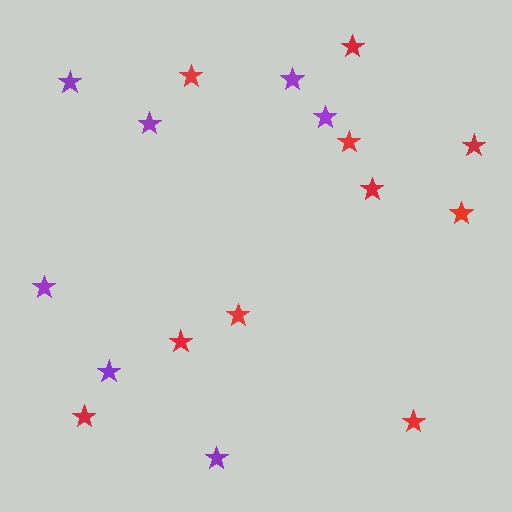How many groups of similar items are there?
There are 2 groups: one group of purple stars (7) and one group of red stars (10).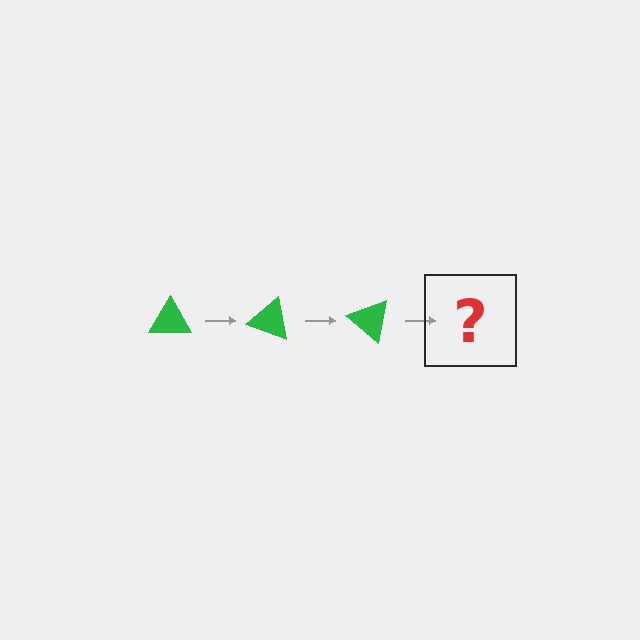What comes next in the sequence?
The next element should be a green triangle rotated 60 degrees.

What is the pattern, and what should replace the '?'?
The pattern is that the triangle rotates 20 degrees each step. The '?' should be a green triangle rotated 60 degrees.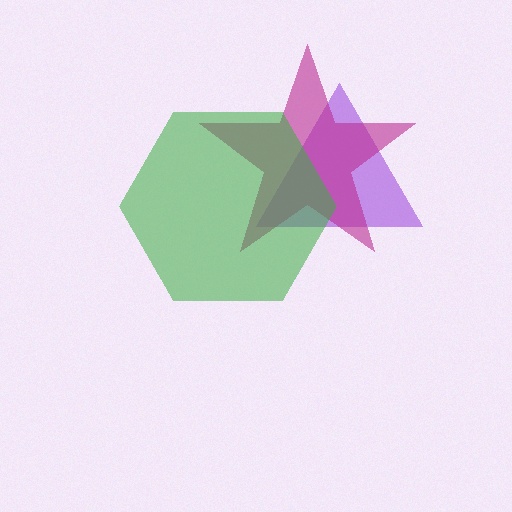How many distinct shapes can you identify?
There are 3 distinct shapes: a purple triangle, a magenta star, a green hexagon.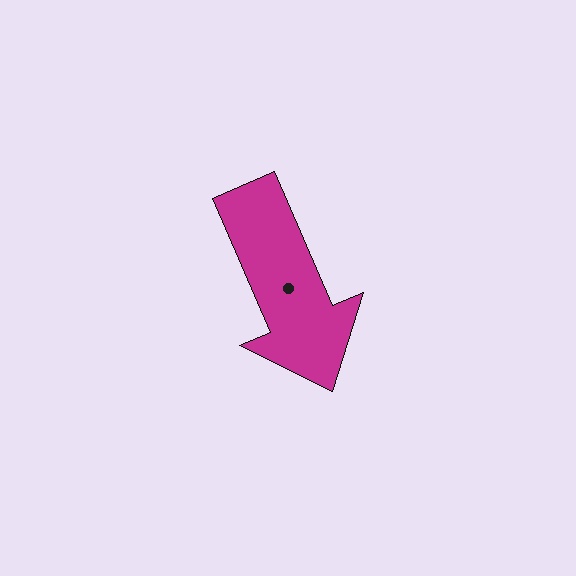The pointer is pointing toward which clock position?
Roughly 5 o'clock.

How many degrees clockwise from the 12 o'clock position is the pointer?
Approximately 157 degrees.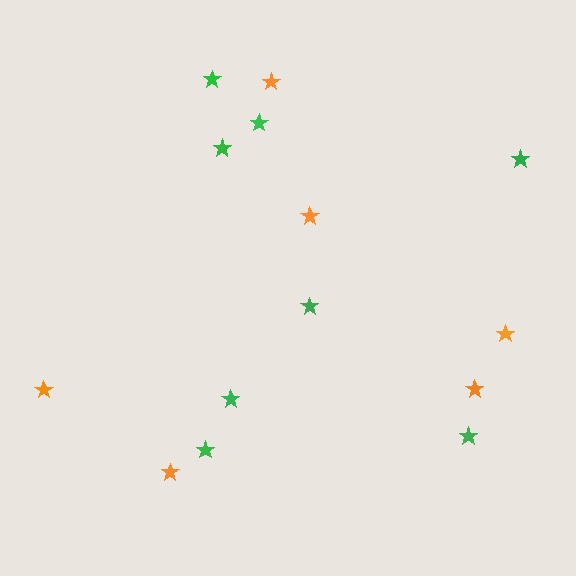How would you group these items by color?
There are 2 groups: one group of green stars (8) and one group of orange stars (6).